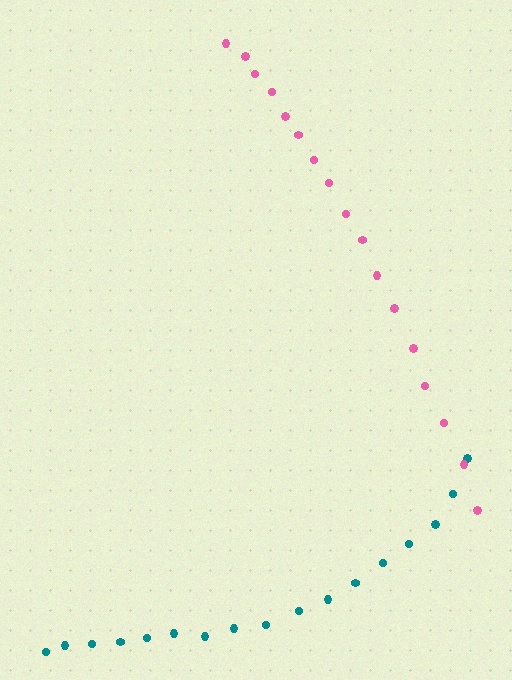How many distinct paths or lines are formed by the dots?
There are 2 distinct paths.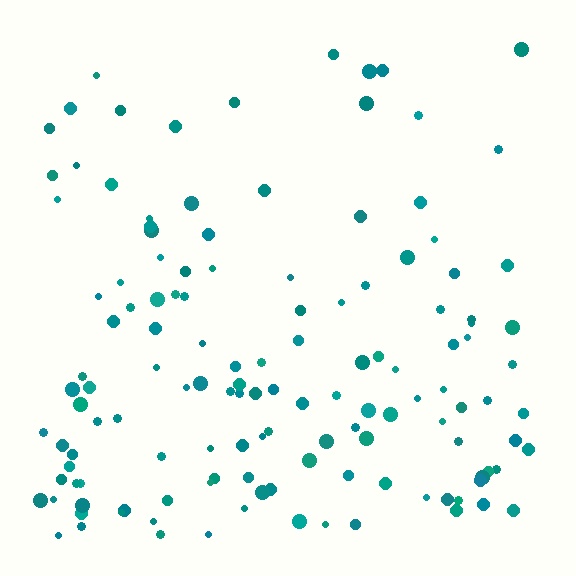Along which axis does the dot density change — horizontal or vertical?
Vertical.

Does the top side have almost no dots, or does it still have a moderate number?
Still a moderate number, just noticeably fewer than the bottom.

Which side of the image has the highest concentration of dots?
The bottom.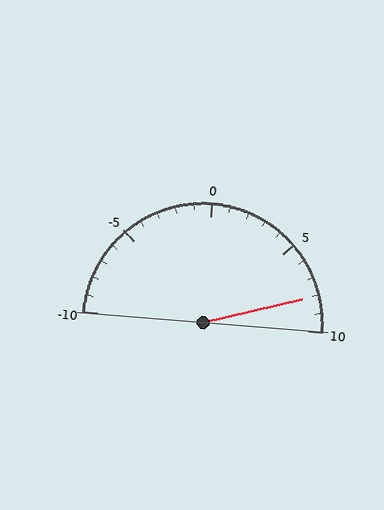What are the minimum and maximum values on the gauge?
The gauge ranges from -10 to 10.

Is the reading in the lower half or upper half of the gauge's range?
The reading is in the upper half of the range (-10 to 10).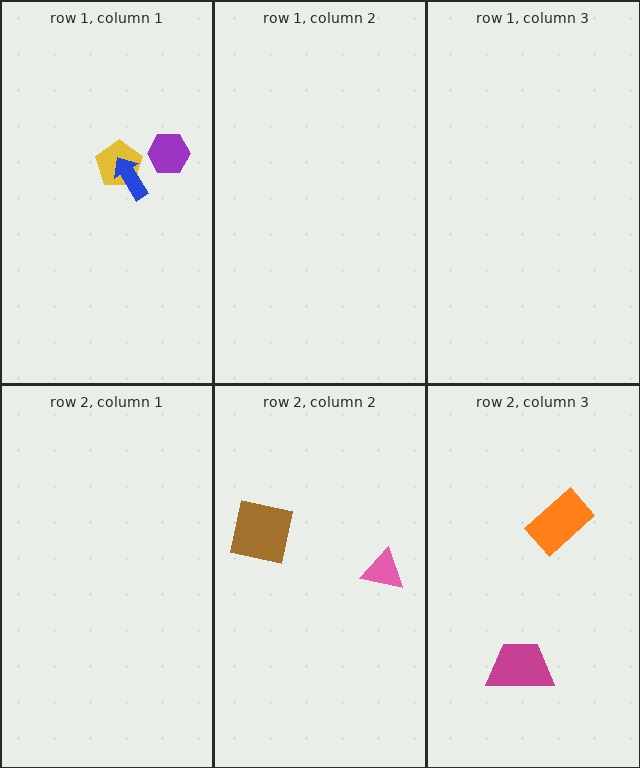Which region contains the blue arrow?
The row 1, column 1 region.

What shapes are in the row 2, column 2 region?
The pink triangle, the brown square.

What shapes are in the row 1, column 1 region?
The yellow pentagon, the blue arrow, the purple hexagon.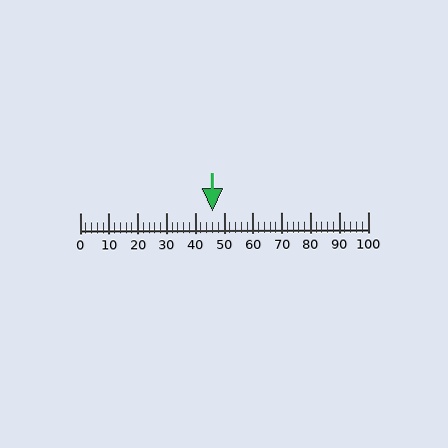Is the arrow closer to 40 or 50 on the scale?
The arrow is closer to 50.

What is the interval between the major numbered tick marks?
The major tick marks are spaced 10 units apart.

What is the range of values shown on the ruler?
The ruler shows values from 0 to 100.